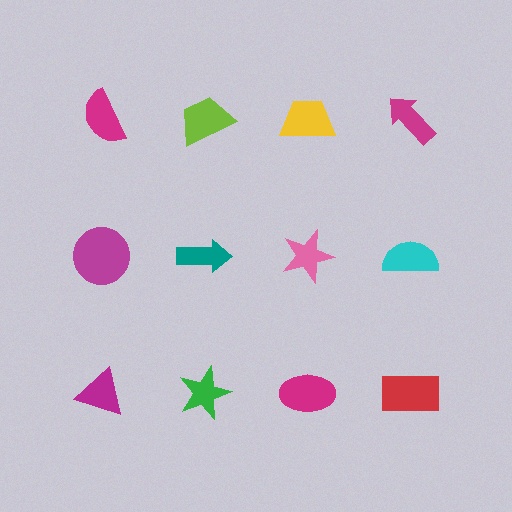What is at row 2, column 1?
A magenta circle.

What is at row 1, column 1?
A magenta semicircle.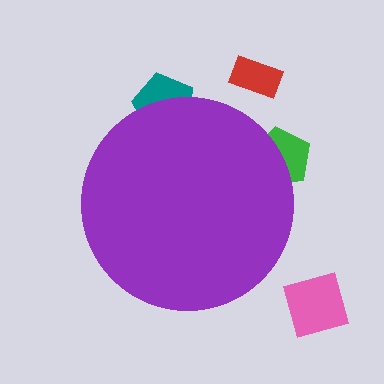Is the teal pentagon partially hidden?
Yes, the teal pentagon is partially hidden behind the purple circle.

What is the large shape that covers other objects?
A purple circle.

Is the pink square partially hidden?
No, the pink square is fully visible.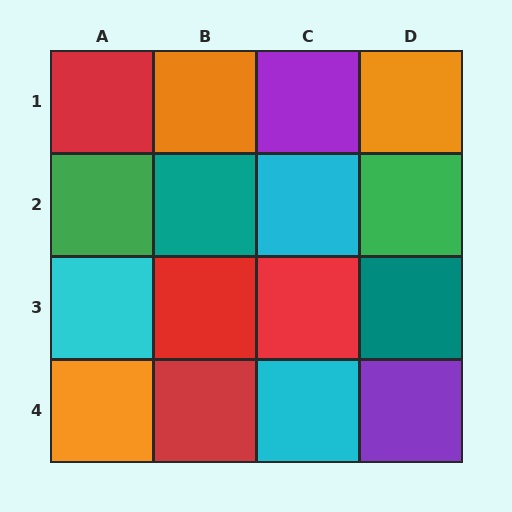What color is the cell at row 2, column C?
Cyan.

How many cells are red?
4 cells are red.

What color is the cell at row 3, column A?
Cyan.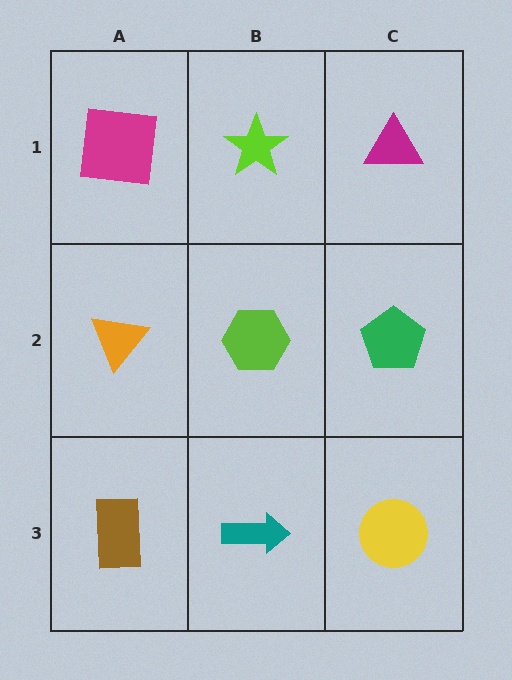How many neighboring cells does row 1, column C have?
2.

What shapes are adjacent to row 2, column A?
A magenta square (row 1, column A), a brown rectangle (row 3, column A), a lime hexagon (row 2, column B).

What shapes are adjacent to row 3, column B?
A lime hexagon (row 2, column B), a brown rectangle (row 3, column A), a yellow circle (row 3, column C).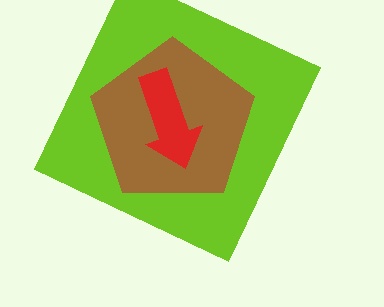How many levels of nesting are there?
3.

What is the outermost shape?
The lime square.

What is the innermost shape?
The red arrow.